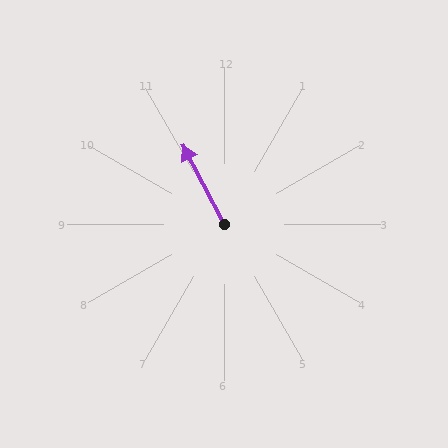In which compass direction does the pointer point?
Northwest.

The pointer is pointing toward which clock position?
Roughly 11 o'clock.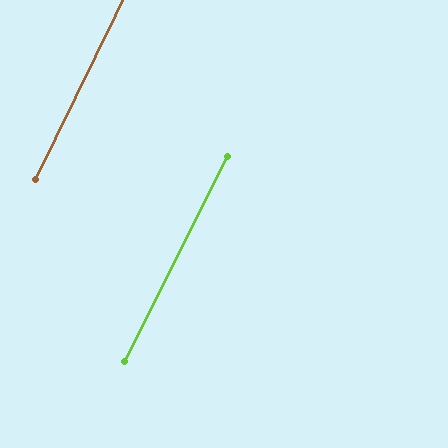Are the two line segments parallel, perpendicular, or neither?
Parallel — their directions differ by only 0.7°.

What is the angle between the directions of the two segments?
Approximately 1 degree.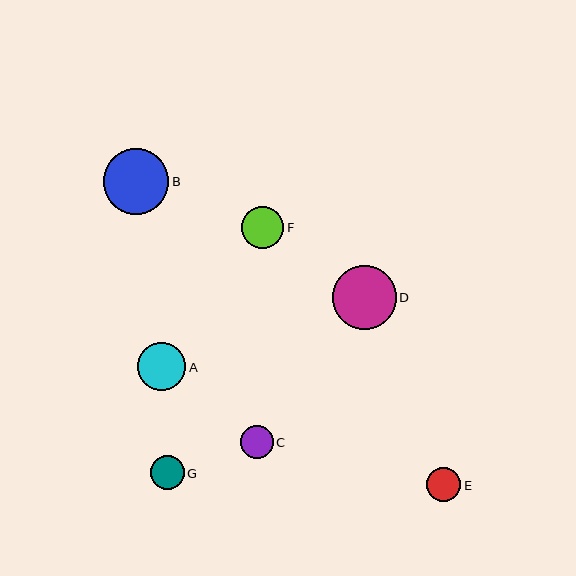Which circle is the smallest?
Circle C is the smallest with a size of approximately 33 pixels.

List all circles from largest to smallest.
From largest to smallest: B, D, A, F, G, E, C.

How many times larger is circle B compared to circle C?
Circle B is approximately 2.0 times the size of circle C.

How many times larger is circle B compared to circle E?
Circle B is approximately 1.9 times the size of circle E.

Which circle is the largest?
Circle B is the largest with a size of approximately 65 pixels.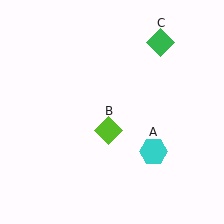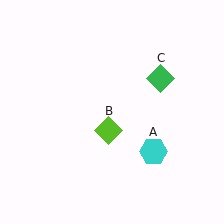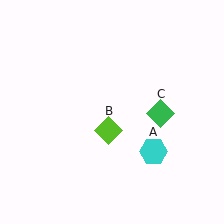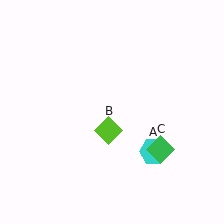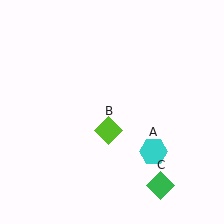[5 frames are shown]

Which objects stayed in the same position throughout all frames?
Cyan hexagon (object A) and lime diamond (object B) remained stationary.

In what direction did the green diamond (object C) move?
The green diamond (object C) moved down.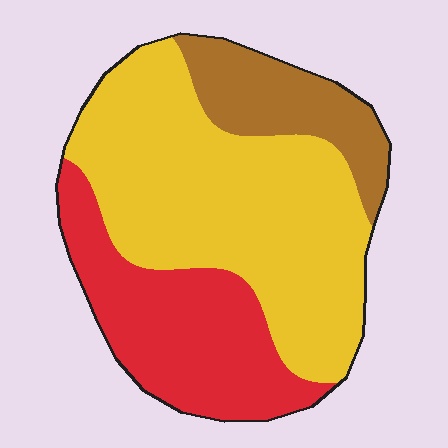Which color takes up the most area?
Yellow, at roughly 55%.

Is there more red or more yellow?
Yellow.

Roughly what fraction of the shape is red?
Red covers 29% of the shape.